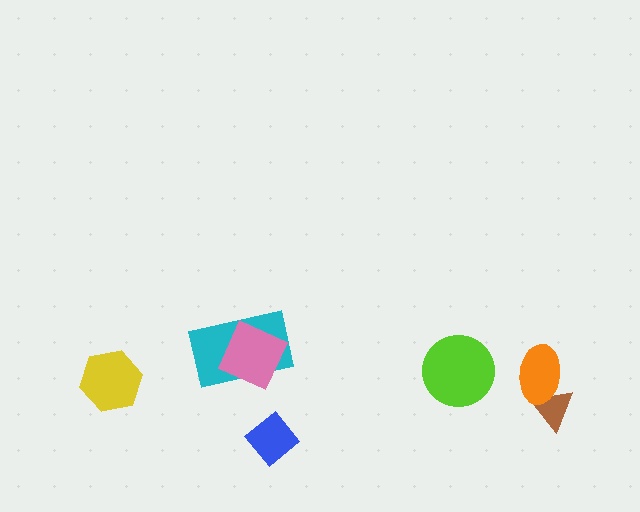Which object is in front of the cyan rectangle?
The pink square is in front of the cyan rectangle.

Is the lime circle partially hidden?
No, no other shape covers it.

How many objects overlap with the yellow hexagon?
0 objects overlap with the yellow hexagon.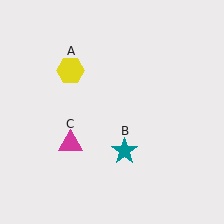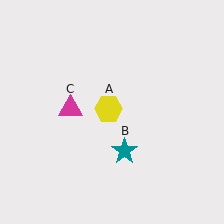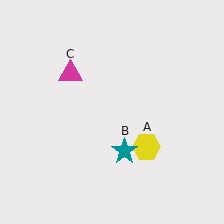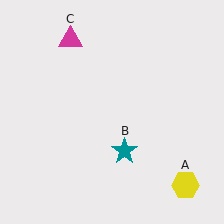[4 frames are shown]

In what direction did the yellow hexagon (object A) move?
The yellow hexagon (object A) moved down and to the right.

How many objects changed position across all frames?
2 objects changed position: yellow hexagon (object A), magenta triangle (object C).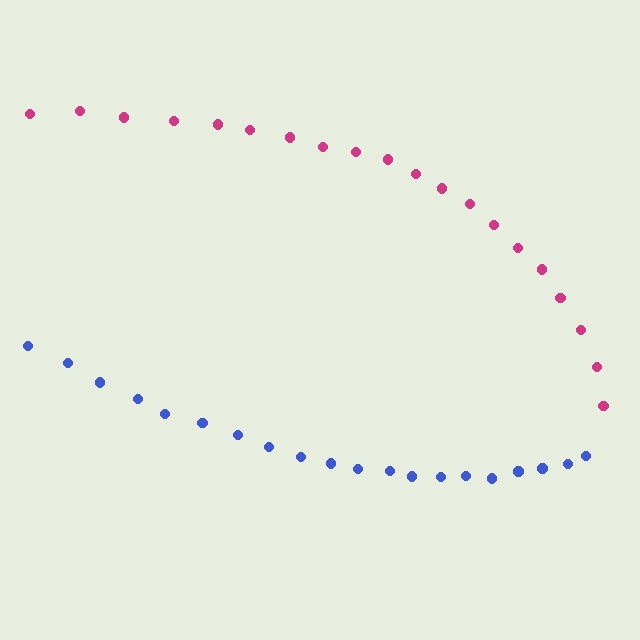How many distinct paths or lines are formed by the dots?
There are 2 distinct paths.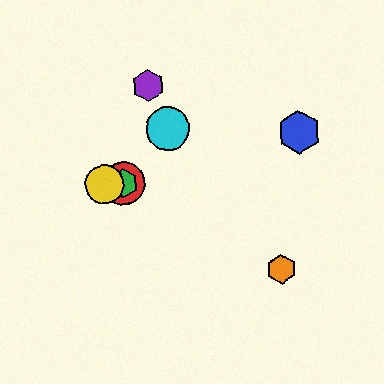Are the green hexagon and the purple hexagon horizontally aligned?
No, the green hexagon is at y≈183 and the purple hexagon is at y≈86.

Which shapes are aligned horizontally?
The red circle, the green hexagon, the yellow circle are aligned horizontally.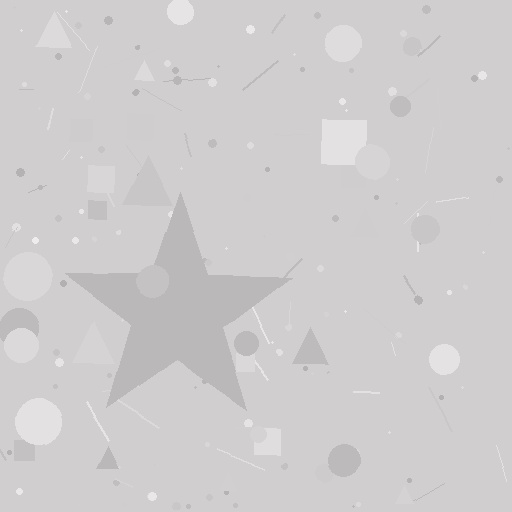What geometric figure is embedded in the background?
A star is embedded in the background.